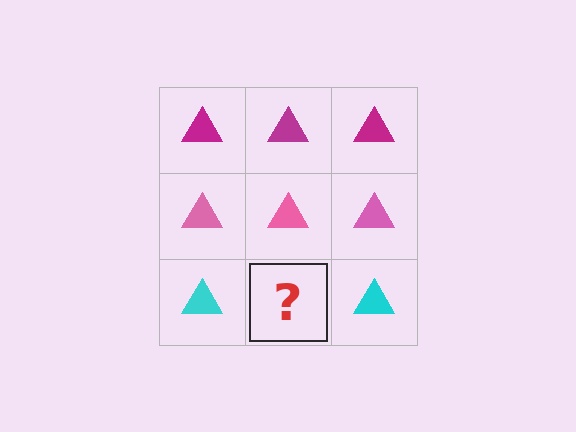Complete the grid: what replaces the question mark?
The question mark should be replaced with a cyan triangle.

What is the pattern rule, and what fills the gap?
The rule is that each row has a consistent color. The gap should be filled with a cyan triangle.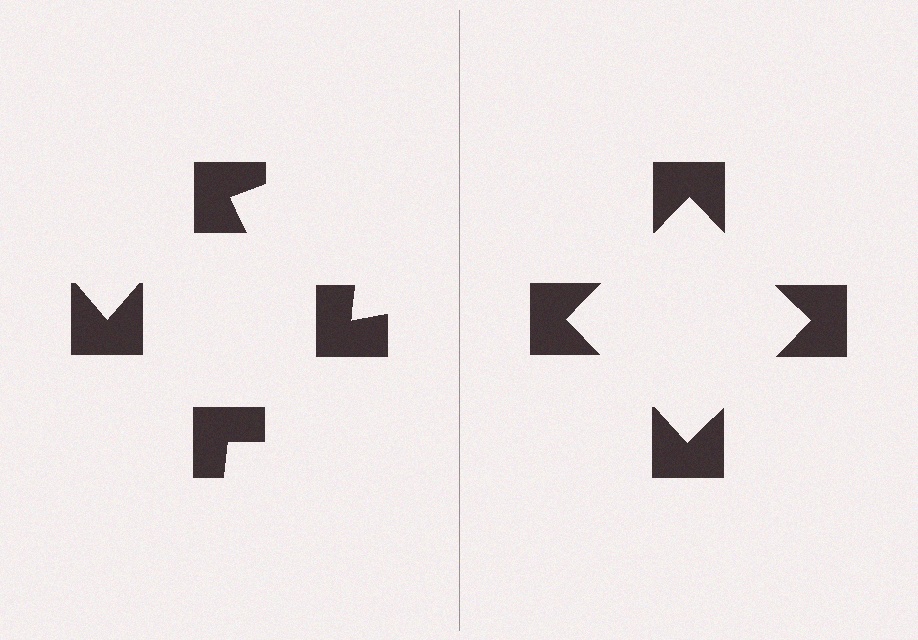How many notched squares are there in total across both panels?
8 — 4 on each side.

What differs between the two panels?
The notched squares are positioned identically on both sides; only the wedge orientations differ. On the right they align to a square; on the left they are misaligned.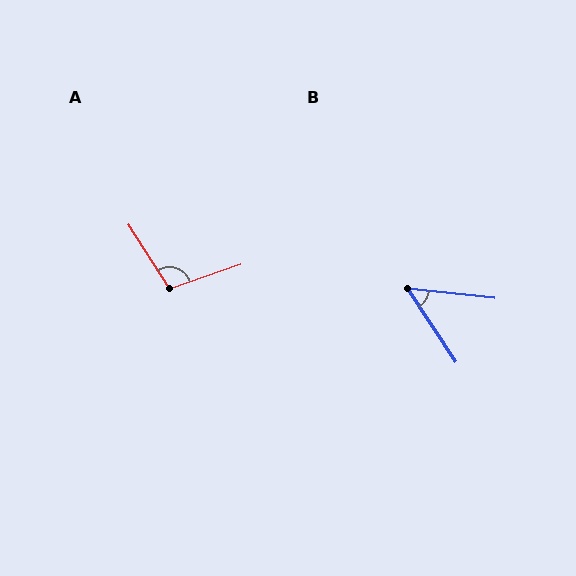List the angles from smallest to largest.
B (51°), A (104°).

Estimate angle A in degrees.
Approximately 104 degrees.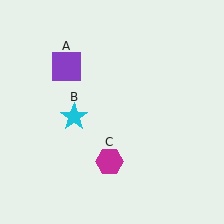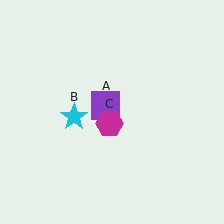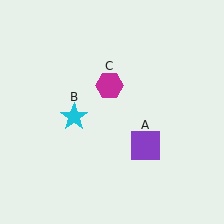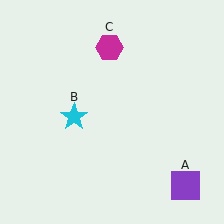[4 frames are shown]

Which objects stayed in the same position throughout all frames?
Cyan star (object B) remained stationary.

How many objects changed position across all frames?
2 objects changed position: purple square (object A), magenta hexagon (object C).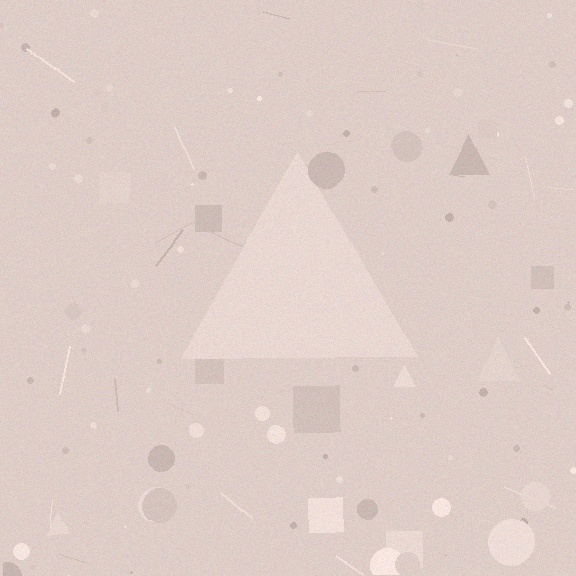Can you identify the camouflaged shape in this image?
The camouflaged shape is a triangle.